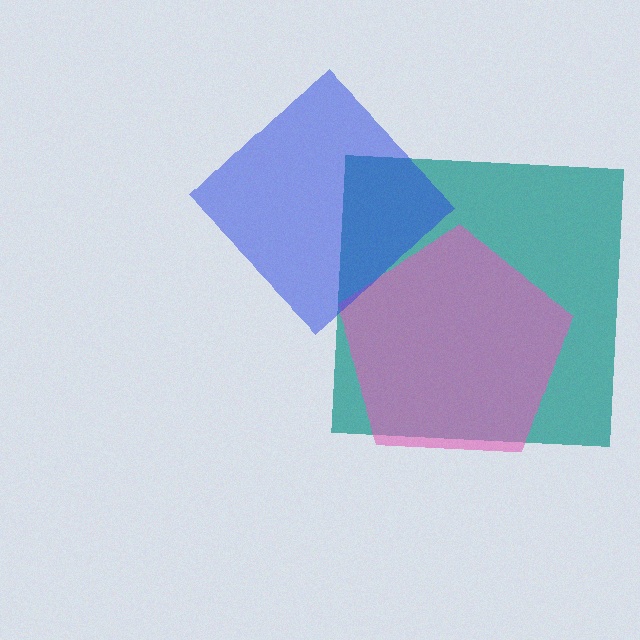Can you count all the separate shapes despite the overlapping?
Yes, there are 3 separate shapes.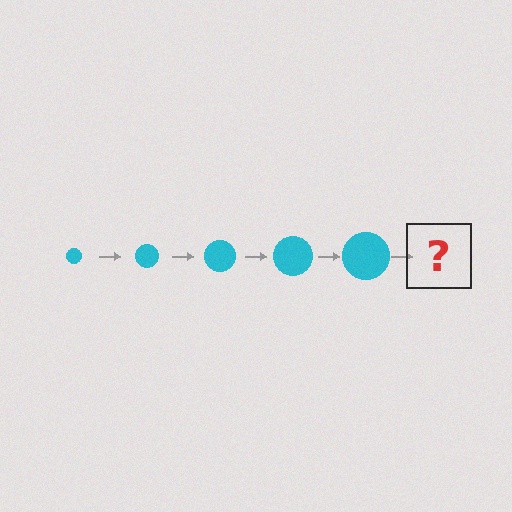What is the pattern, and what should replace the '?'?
The pattern is that the circle gets progressively larger each step. The '?' should be a cyan circle, larger than the previous one.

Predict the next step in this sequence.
The next step is a cyan circle, larger than the previous one.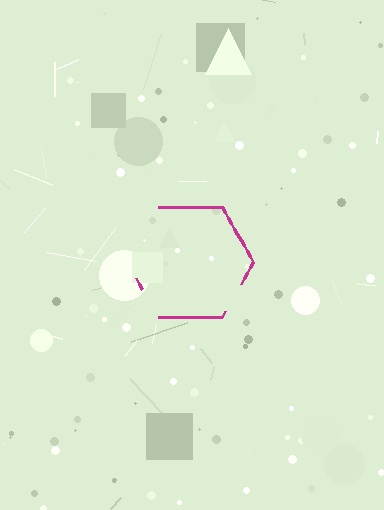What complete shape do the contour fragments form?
The contour fragments form a hexagon.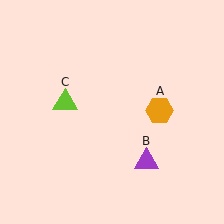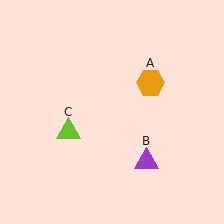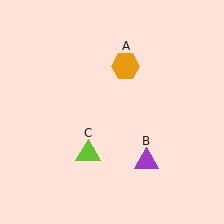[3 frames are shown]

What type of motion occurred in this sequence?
The orange hexagon (object A), lime triangle (object C) rotated counterclockwise around the center of the scene.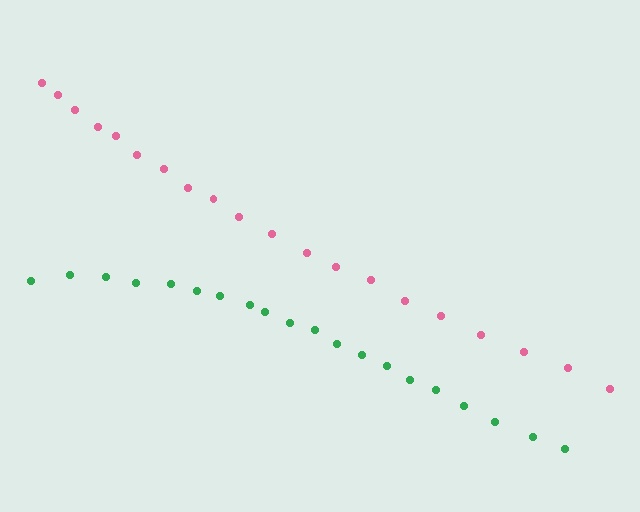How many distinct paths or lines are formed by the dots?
There are 2 distinct paths.